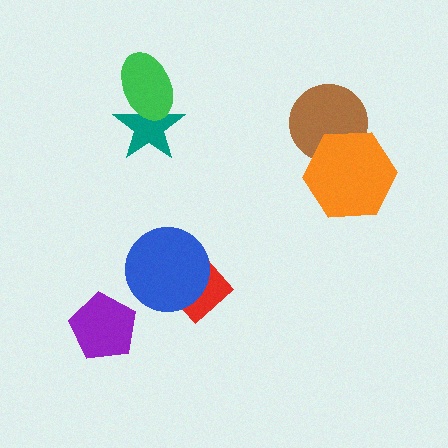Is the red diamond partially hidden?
Yes, it is partially covered by another shape.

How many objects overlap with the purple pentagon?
0 objects overlap with the purple pentagon.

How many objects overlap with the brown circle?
1 object overlaps with the brown circle.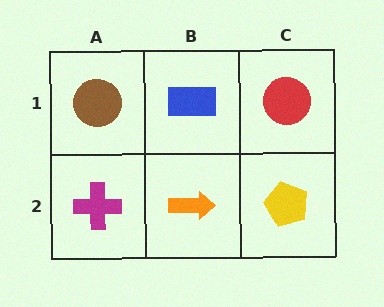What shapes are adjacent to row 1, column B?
An orange arrow (row 2, column B), a brown circle (row 1, column A), a red circle (row 1, column C).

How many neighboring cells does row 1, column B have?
3.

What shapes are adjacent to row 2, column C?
A red circle (row 1, column C), an orange arrow (row 2, column B).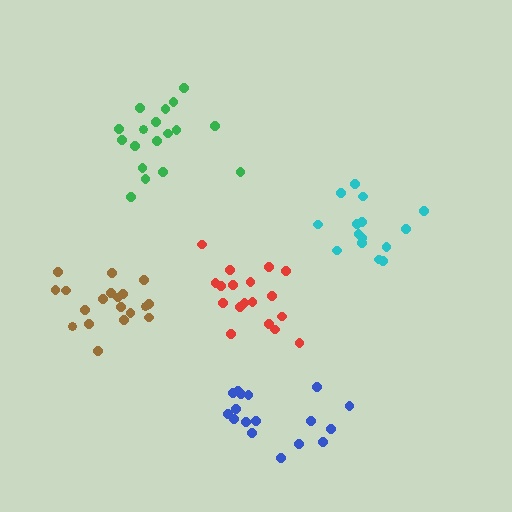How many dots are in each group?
Group 1: 19 dots, Group 2: 18 dots, Group 3: 18 dots, Group 4: 17 dots, Group 5: 16 dots (88 total).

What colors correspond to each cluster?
The clusters are colored: brown, red, green, blue, cyan.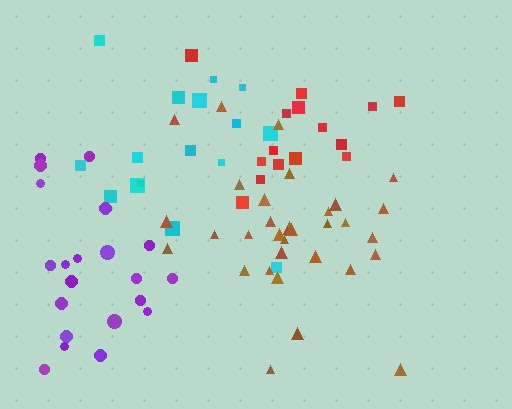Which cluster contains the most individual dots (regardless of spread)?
Brown (34).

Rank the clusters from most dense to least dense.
brown, red, purple, cyan.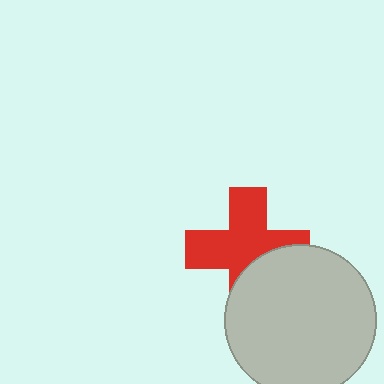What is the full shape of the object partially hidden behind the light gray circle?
The partially hidden object is a red cross.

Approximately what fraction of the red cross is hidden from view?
Roughly 33% of the red cross is hidden behind the light gray circle.